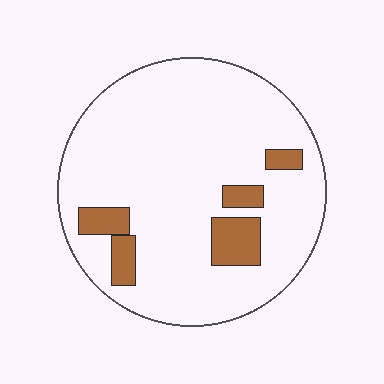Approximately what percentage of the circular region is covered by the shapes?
Approximately 10%.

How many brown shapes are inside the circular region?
5.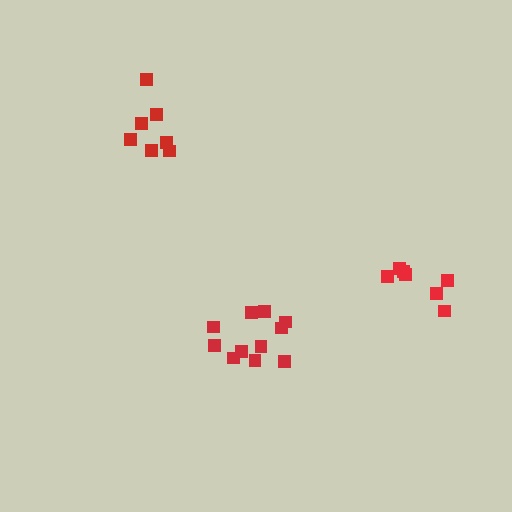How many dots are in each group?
Group 1: 7 dots, Group 2: 7 dots, Group 3: 11 dots (25 total).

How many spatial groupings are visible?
There are 3 spatial groupings.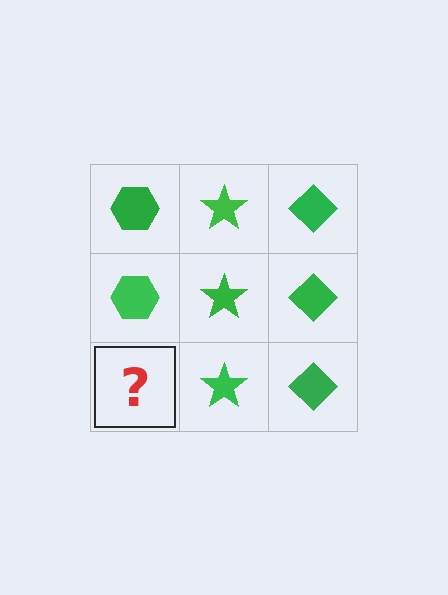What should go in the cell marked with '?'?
The missing cell should contain a green hexagon.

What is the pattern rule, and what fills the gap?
The rule is that each column has a consistent shape. The gap should be filled with a green hexagon.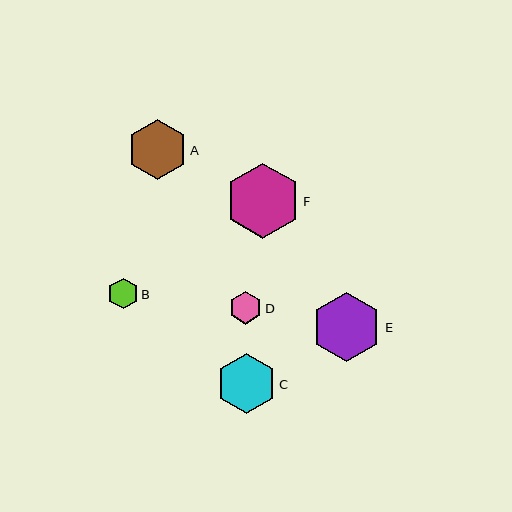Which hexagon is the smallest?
Hexagon B is the smallest with a size of approximately 31 pixels.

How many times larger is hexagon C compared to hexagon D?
Hexagon C is approximately 1.8 times the size of hexagon D.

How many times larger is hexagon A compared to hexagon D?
Hexagon A is approximately 1.8 times the size of hexagon D.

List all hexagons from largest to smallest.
From largest to smallest: F, E, C, A, D, B.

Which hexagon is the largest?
Hexagon F is the largest with a size of approximately 75 pixels.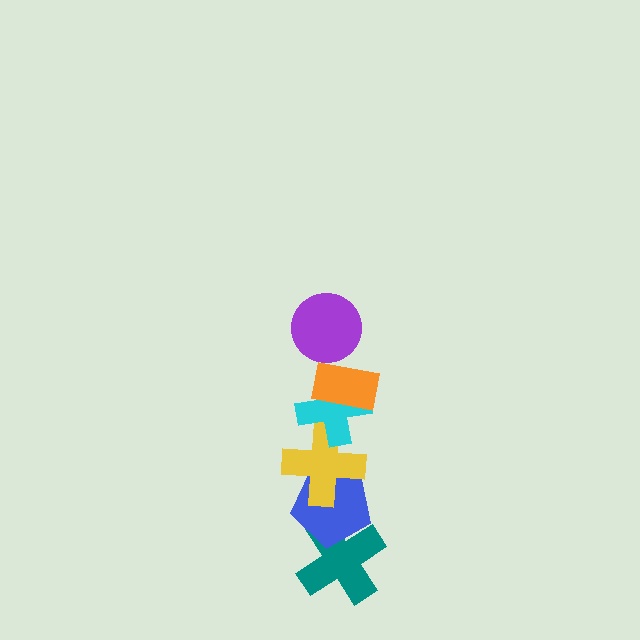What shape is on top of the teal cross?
The blue pentagon is on top of the teal cross.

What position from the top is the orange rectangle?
The orange rectangle is 2nd from the top.